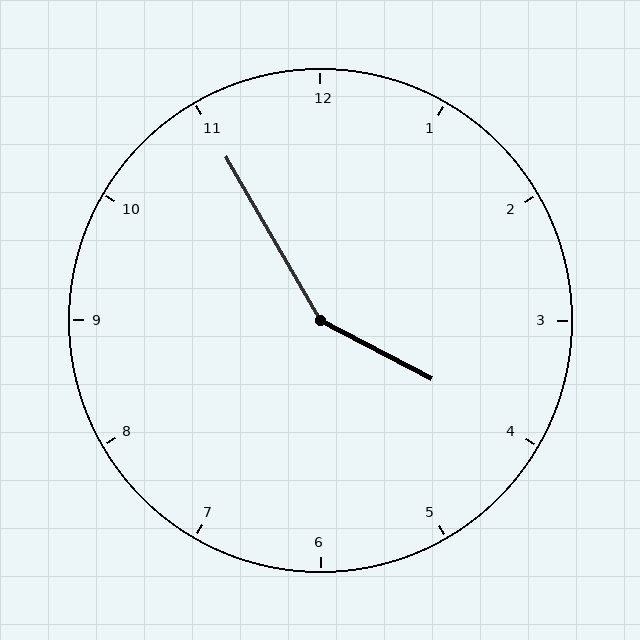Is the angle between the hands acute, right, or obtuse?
It is obtuse.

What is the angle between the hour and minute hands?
Approximately 148 degrees.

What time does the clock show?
3:55.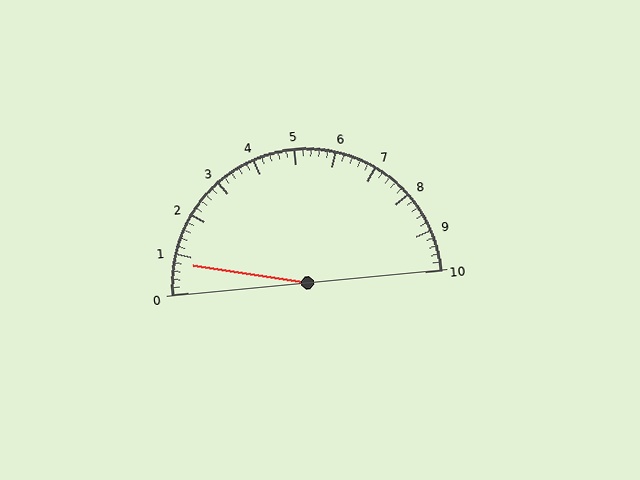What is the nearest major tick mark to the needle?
The nearest major tick mark is 1.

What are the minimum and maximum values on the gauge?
The gauge ranges from 0 to 10.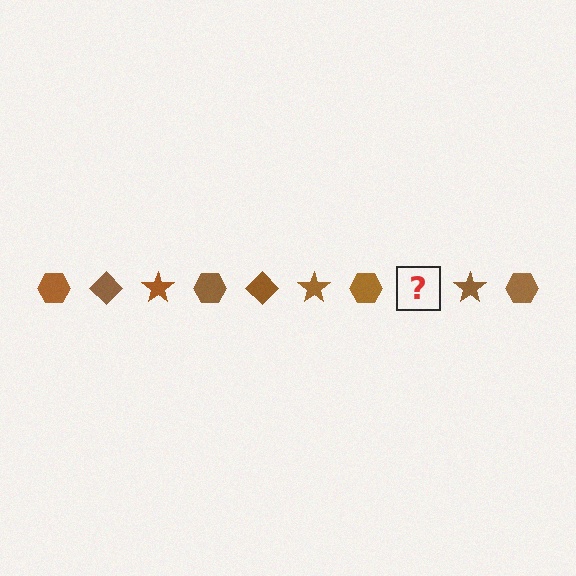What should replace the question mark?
The question mark should be replaced with a brown diamond.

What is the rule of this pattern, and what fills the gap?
The rule is that the pattern cycles through hexagon, diamond, star shapes in brown. The gap should be filled with a brown diamond.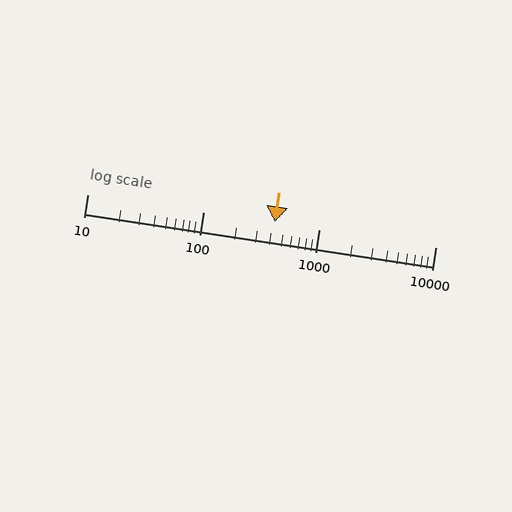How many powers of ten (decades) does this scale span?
The scale spans 3 decades, from 10 to 10000.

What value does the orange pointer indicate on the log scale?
The pointer indicates approximately 410.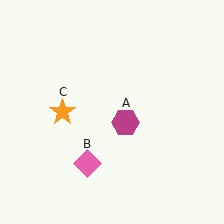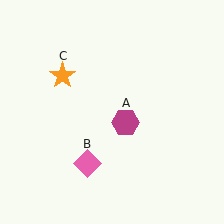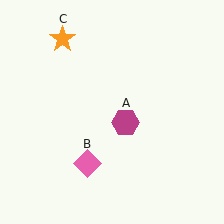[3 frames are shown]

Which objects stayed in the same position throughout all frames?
Magenta hexagon (object A) and pink diamond (object B) remained stationary.